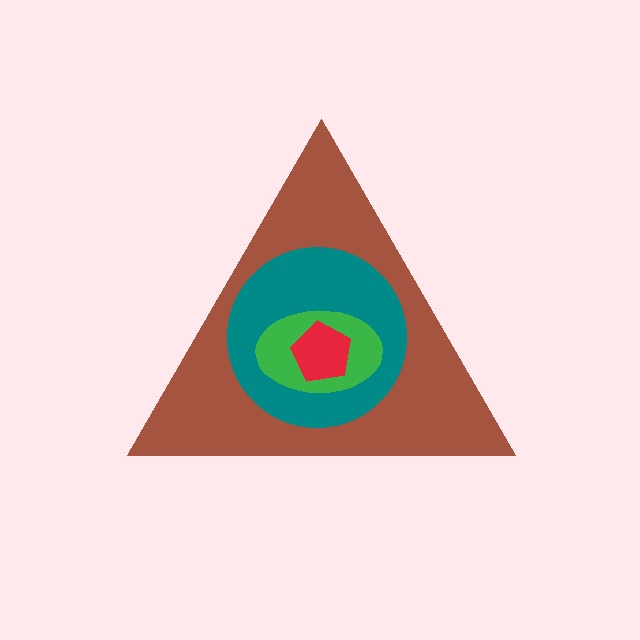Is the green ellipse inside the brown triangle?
Yes.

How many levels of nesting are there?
4.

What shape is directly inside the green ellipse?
The red pentagon.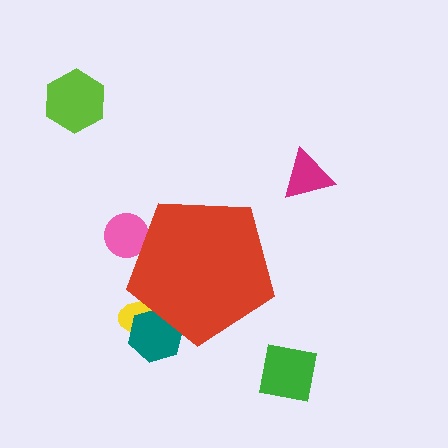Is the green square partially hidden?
No, the green square is fully visible.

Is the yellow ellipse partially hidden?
Yes, the yellow ellipse is partially hidden behind the red pentagon.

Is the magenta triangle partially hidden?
No, the magenta triangle is fully visible.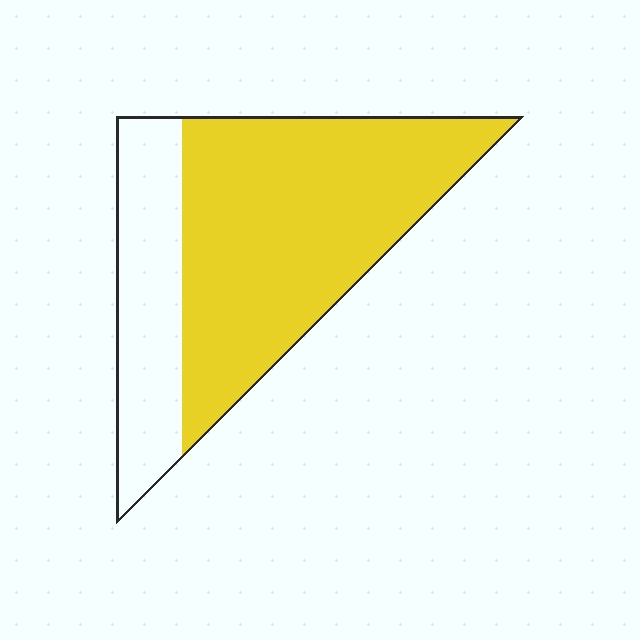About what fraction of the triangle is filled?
About two thirds (2/3).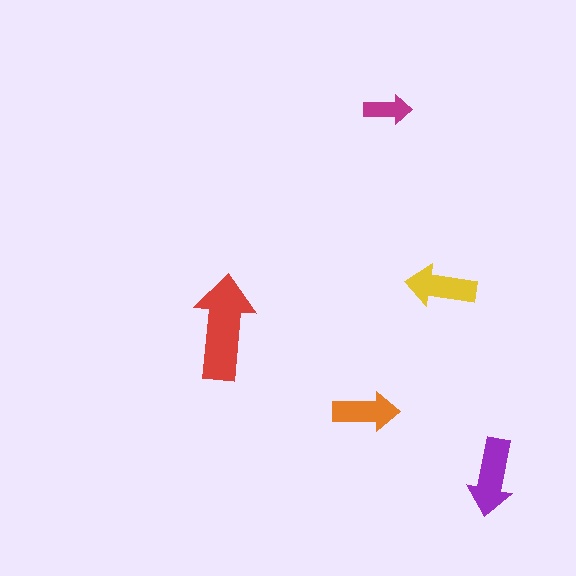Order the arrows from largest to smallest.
the red one, the purple one, the yellow one, the orange one, the magenta one.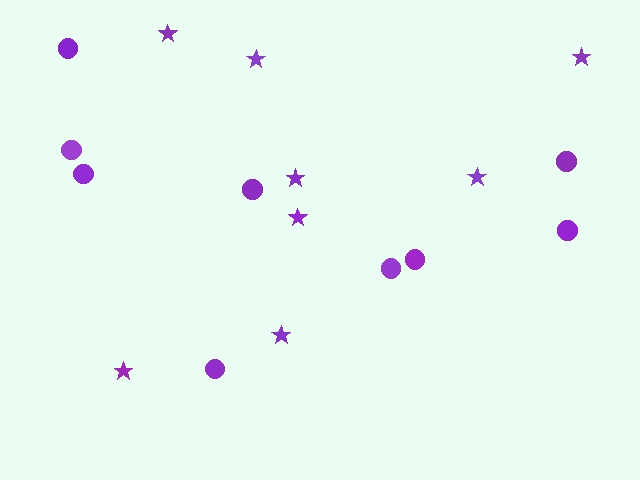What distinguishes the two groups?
There are 2 groups: one group of stars (8) and one group of circles (9).